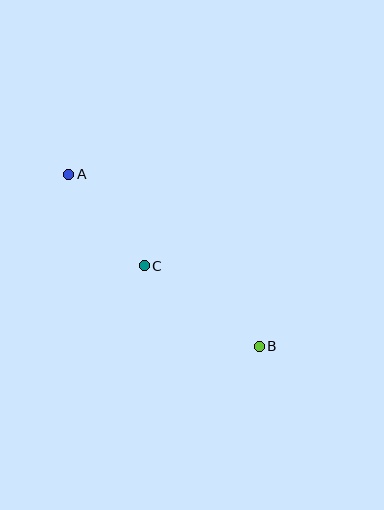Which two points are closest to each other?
Points A and C are closest to each other.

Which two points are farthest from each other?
Points A and B are farthest from each other.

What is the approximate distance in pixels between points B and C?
The distance between B and C is approximately 140 pixels.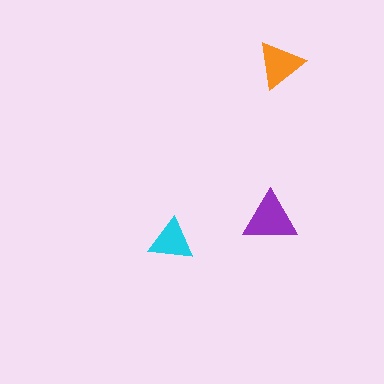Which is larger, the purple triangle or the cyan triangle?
The purple one.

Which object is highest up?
The orange triangle is topmost.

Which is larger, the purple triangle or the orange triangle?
The purple one.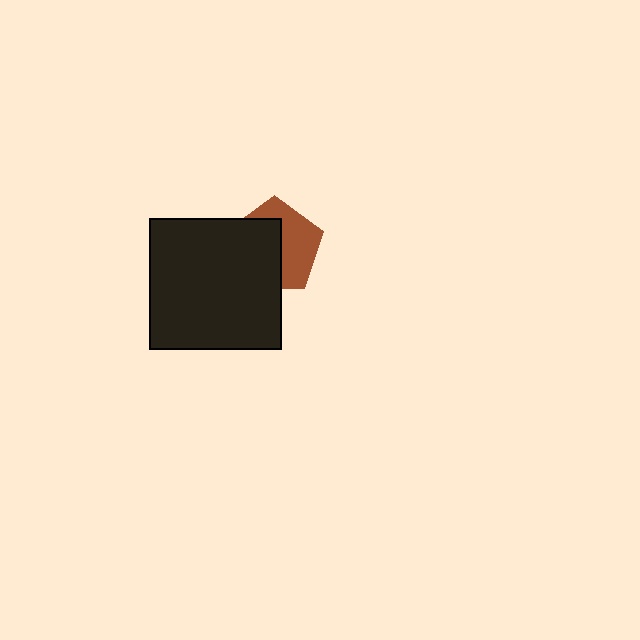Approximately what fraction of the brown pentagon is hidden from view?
Roughly 53% of the brown pentagon is hidden behind the black square.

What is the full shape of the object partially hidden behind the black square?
The partially hidden object is a brown pentagon.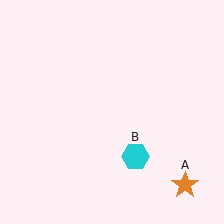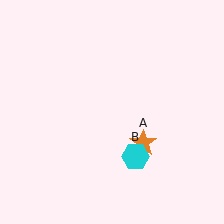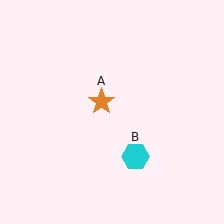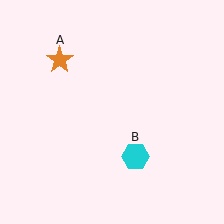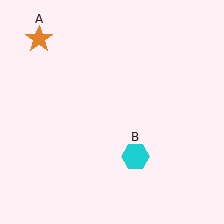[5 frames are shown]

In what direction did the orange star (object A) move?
The orange star (object A) moved up and to the left.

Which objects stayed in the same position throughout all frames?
Cyan hexagon (object B) remained stationary.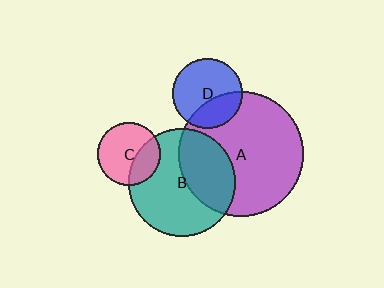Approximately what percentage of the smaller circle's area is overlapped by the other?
Approximately 35%.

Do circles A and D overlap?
Yes.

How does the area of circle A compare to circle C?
Approximately 4.0 times.